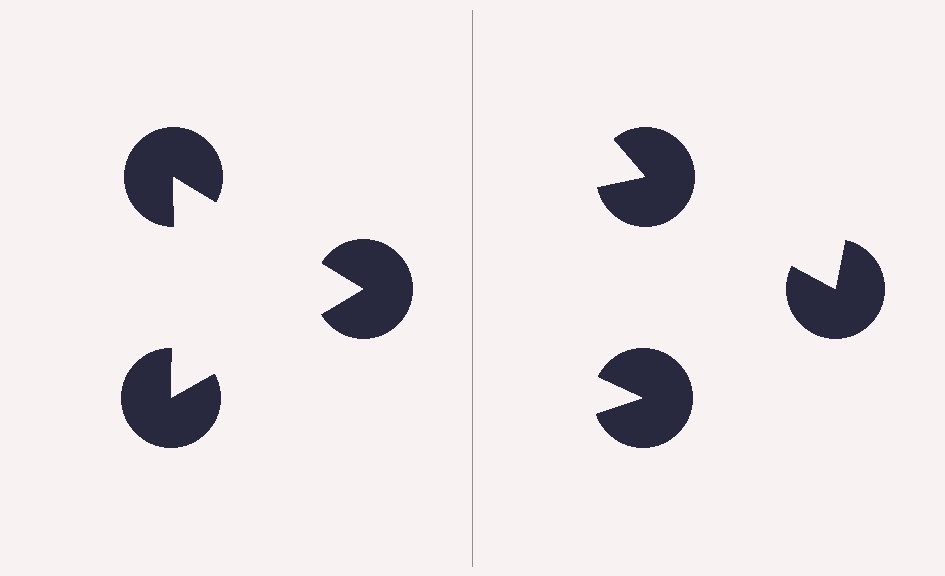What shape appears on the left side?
An illusory triangle.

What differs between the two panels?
The pac-man discs are positioned identically on both sides; only the wedge orientations differ. On the left they align to a triangle; on the right they are misaligned.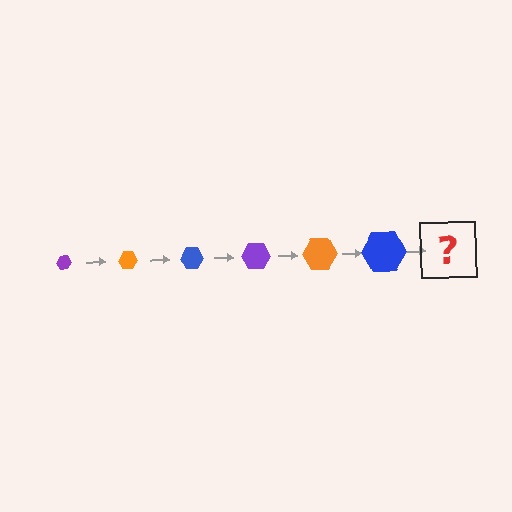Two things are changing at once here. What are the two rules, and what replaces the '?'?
The two rules are that the hexagon grows larger each step and the color cycles through purple, orange, and blue. The '?' should be a purple hexagon, larger than the previous one.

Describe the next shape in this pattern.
It should be a purple hexagon, larger than the previous one.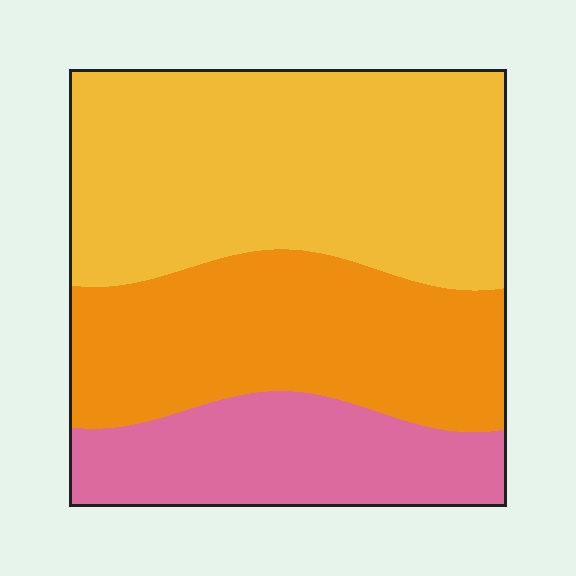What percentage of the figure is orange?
Orange takes up about one third (1/3) of the figure.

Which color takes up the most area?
Yellow, at roughly 45%.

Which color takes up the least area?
Pink, at roughly 20%.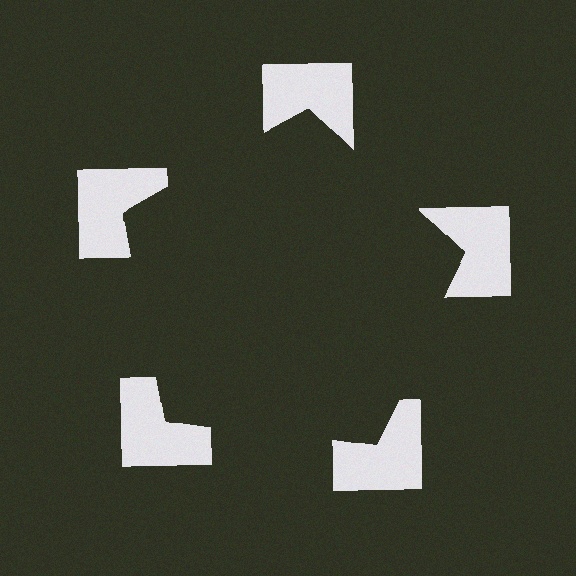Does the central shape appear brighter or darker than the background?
It typically appears slightly darker than the background, even though no actual brightness change is drawn.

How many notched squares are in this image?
There are 5 — one at each vertex of the illusory pentagon.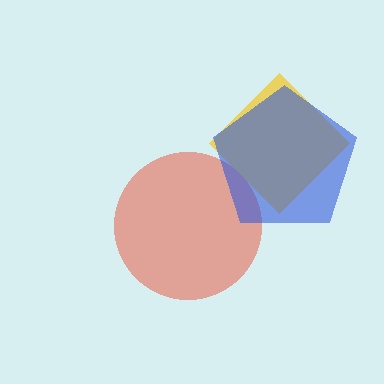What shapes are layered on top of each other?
The layered shapes are: a red circle, a yellow diamond, a blue pentagon.